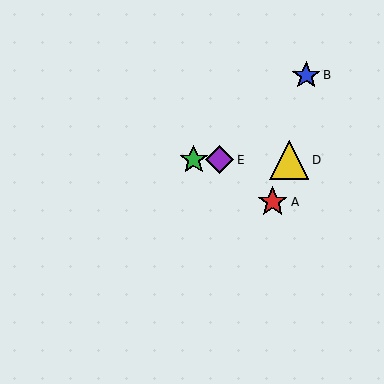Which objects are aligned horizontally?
Objects C, D, E are aligned horizontally.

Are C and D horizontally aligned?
Yes, both are at y≈160.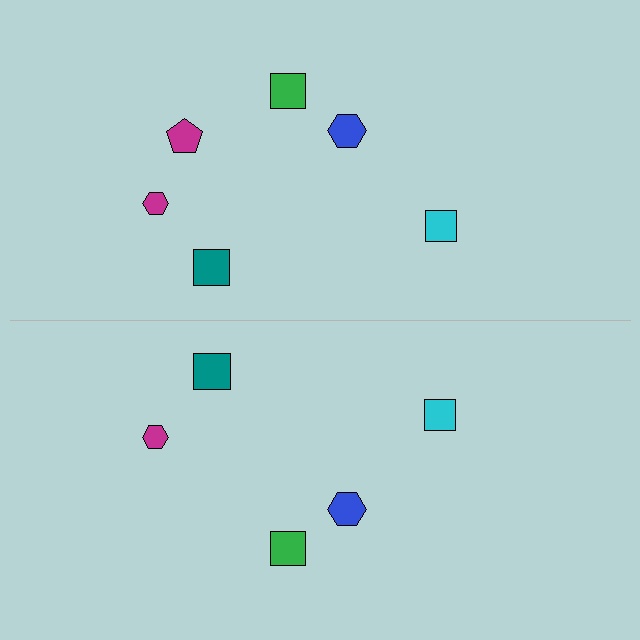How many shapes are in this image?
There are 11 shapes in this image.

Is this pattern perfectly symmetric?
No, the pattern is not perfectly symmetric. A magenta pentagon is missing from the bottom side.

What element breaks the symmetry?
A magenta pentagon is missing from the bottom side.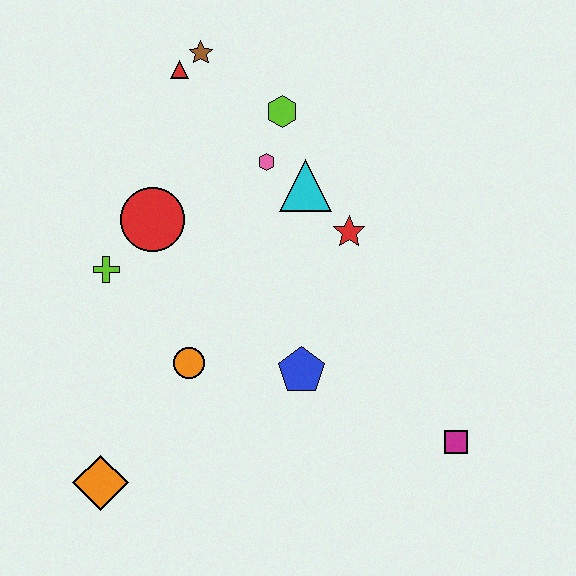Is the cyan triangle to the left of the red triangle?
No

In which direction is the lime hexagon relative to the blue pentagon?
The lime hexagon is above the blue pentagon.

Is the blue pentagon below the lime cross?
Yes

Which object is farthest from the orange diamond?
The brown star is farthest from the orange diamond.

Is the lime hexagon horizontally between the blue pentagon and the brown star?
Yes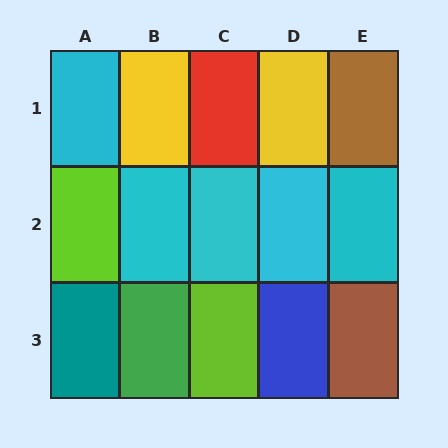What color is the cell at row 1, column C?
Red.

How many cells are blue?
1 cell is blue.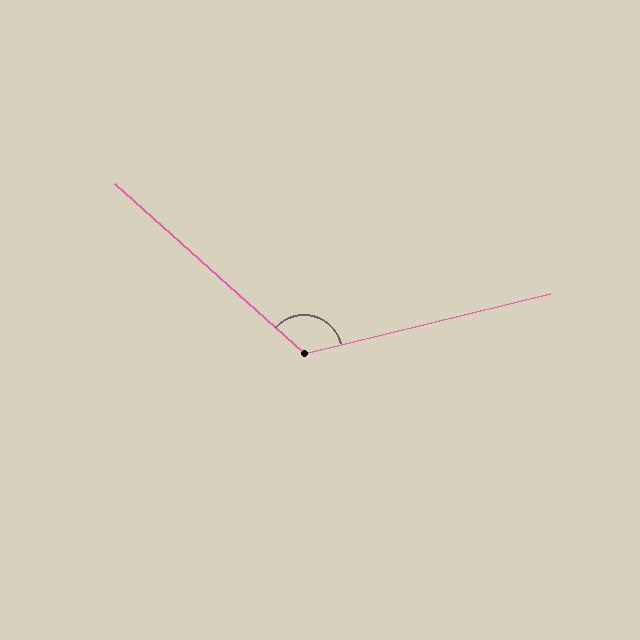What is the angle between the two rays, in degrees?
Approximately 125 degrees.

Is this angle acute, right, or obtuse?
It is obtuse.